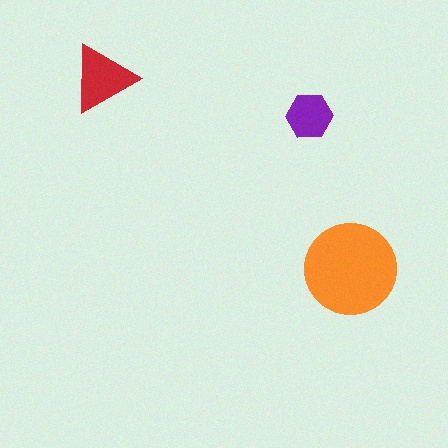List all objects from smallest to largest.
The purple hexagon, the red triangle, the orange circle.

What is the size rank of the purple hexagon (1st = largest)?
3rd.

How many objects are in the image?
There are 3 objects in the image.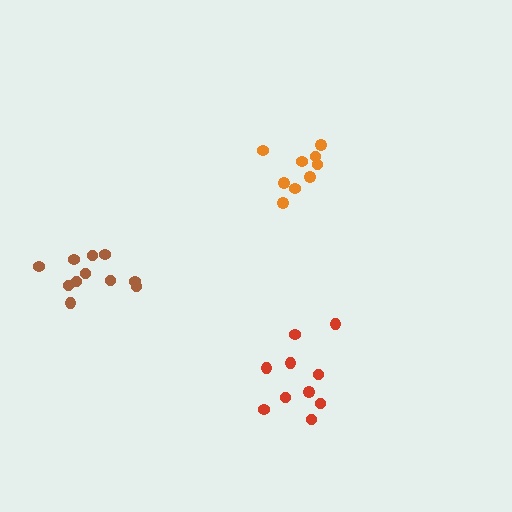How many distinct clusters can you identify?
There are 3 distinct clusters.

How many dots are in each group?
Group 1: 10 dots, Group 2: 9 dots, Group 3: 11 dots (30 total).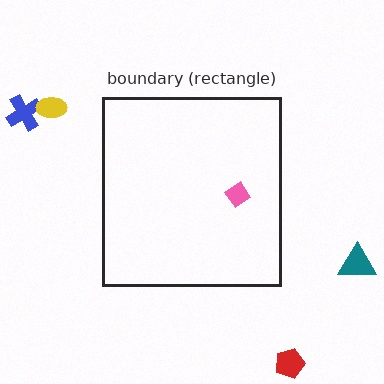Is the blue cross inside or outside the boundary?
Outside.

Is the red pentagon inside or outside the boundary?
Outside.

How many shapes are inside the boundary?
1 inside, 4 outside.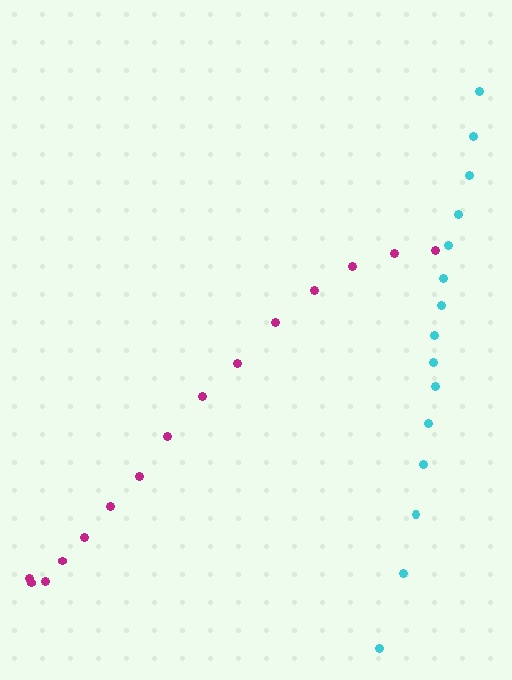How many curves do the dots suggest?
There are 2 distinct paths.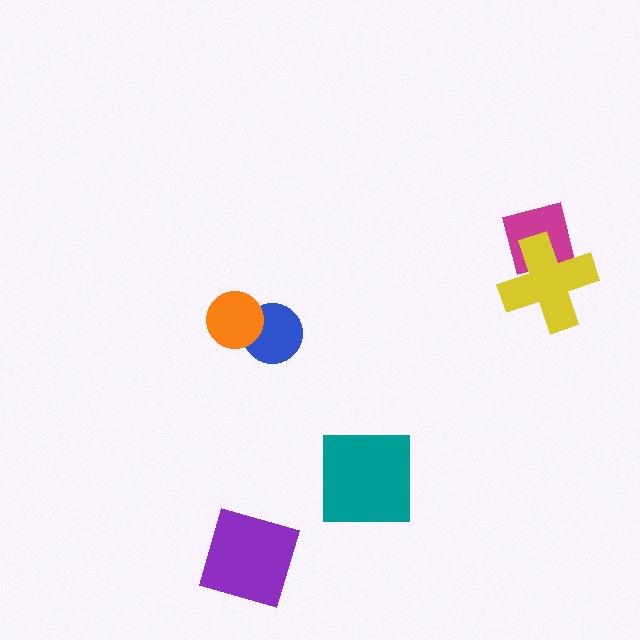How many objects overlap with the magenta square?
1 object overlaps with the magenta square.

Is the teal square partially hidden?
No, no other shape covers it.